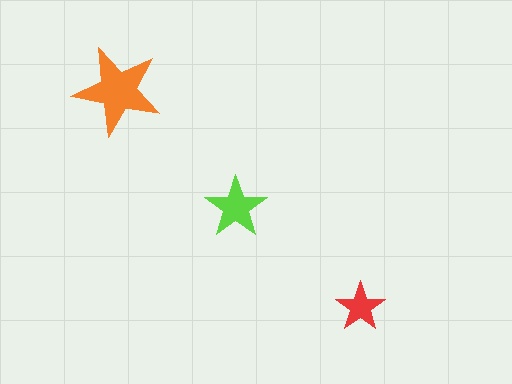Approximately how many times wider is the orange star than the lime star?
About 1.5 times wider.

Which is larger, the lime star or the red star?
The lime one.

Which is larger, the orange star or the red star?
The orange one.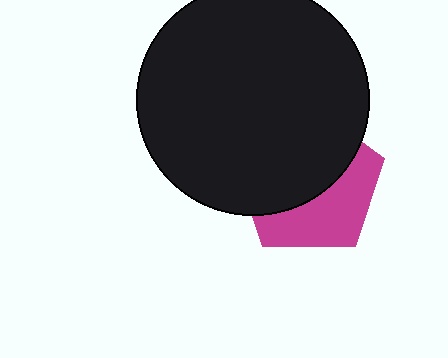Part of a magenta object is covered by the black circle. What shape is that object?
It is a pentagon.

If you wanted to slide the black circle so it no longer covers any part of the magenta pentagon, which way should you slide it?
Slide it up — that is the most direct way to separate the two shapes.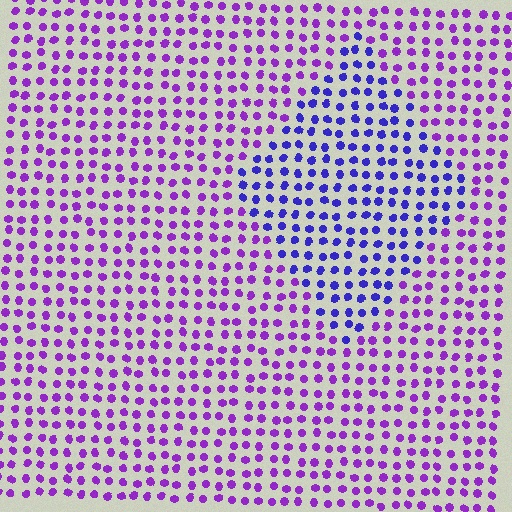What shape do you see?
I see a diamond.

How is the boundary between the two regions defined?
The boundary is defined purely by a slight shift in hue (about 36 degrees). Spacing, size, and orientation are identical on both sides.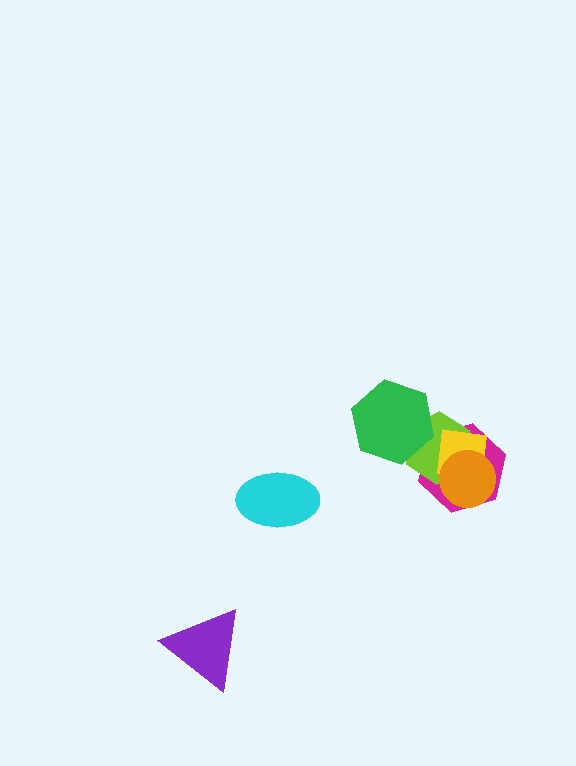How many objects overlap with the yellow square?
3 objects overlap with the yellow square.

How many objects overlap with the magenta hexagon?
3 objects overlap with the magenta hexagon.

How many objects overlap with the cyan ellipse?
0 objects overlap with the cyan ellipse.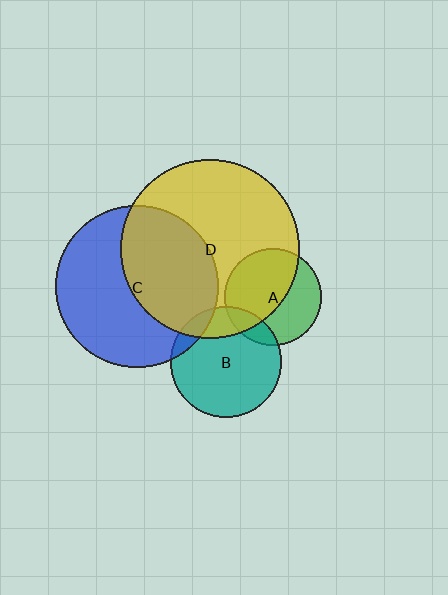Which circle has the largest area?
Circle D (yellow).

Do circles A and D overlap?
Yes.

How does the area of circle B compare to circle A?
Approximately 1.3 times.